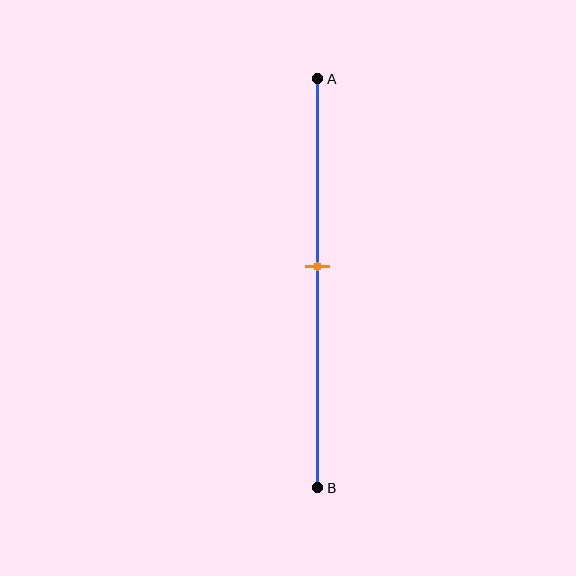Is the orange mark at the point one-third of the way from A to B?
No, the mark is at about 45% from A, not at the 33% one-third point.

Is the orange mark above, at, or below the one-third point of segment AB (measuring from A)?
The orange mark is below the one-third point of segment AB.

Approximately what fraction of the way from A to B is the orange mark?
The orange mark is approximately 45% of the way from A to B.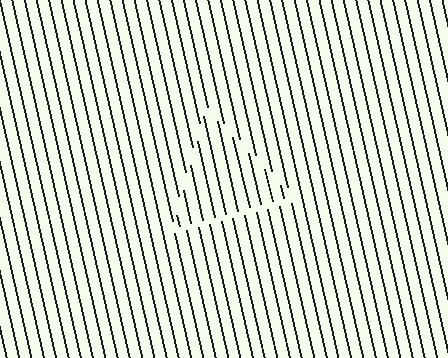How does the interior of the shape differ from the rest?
The interior of the shape contains the same grating, shifted by half a period — the contour is defined by the phase discontinuity where line-ends from the inner and outer gratings abut.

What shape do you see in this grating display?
An illusory triangle. The interior of the shape contains the same grating, shifted by half a period — the contour is defined by the phase discontinuity where line-ends from the inner and outer gratings abut.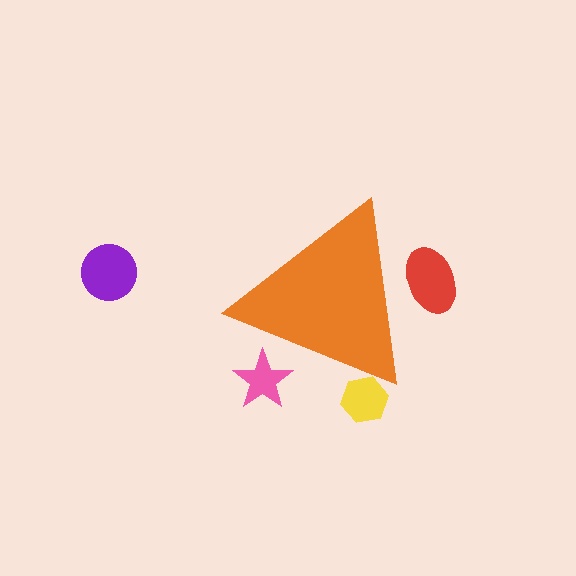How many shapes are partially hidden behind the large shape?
3 shapes are partially hidden.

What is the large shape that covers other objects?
An orange triangle.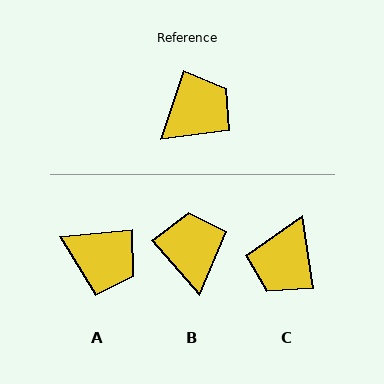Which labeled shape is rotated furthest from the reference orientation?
C, about 153 degrees away.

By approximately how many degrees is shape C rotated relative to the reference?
Approximately 153 degrees clockwise.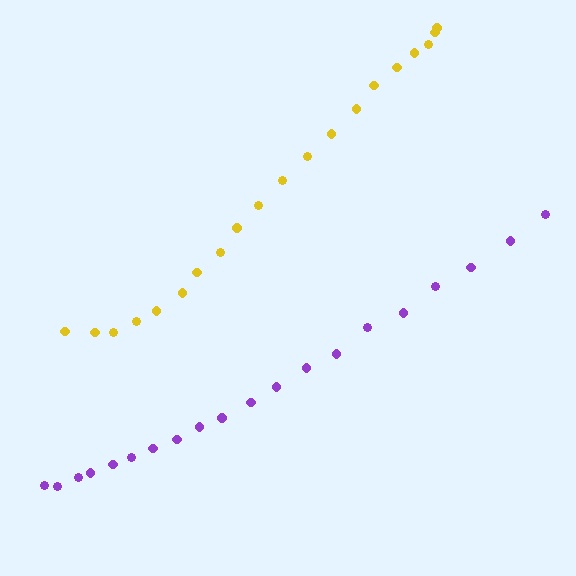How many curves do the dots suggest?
There are 2 distinct paths.